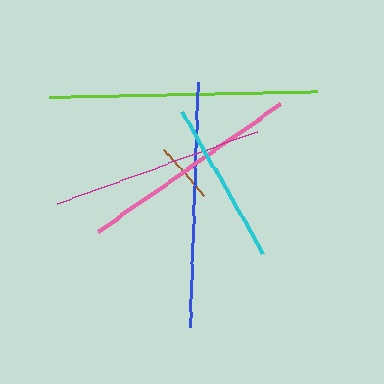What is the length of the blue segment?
The blue segment is approximately 245 pixels long.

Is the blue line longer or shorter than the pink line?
The blue line is longer than the pink line.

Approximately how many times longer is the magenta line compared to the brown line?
The magenta line is approximately 3.5 times the length of the brown line.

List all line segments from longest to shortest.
From longest to shortest: lime, blue, pink, magenta, cyan, brown.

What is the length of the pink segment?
The pink segment is approximately 223 pixels long.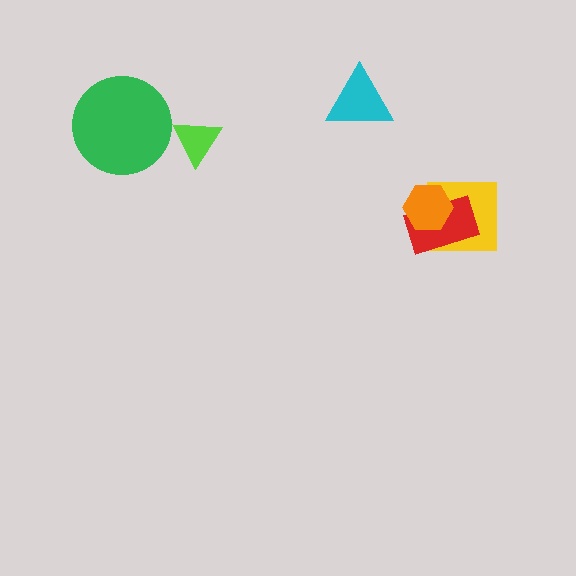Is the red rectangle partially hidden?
Yes, it is partially covered by another shape.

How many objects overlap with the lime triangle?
0 objects overlap with the lime triangle.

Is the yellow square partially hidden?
Yes, it is partially covered by another shape.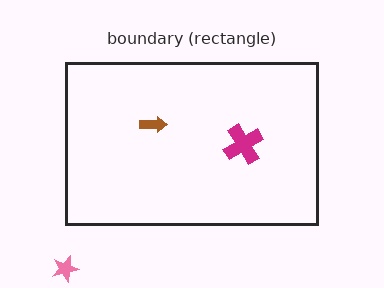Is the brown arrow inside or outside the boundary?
Inside.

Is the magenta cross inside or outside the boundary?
Inside.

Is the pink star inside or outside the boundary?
Outside.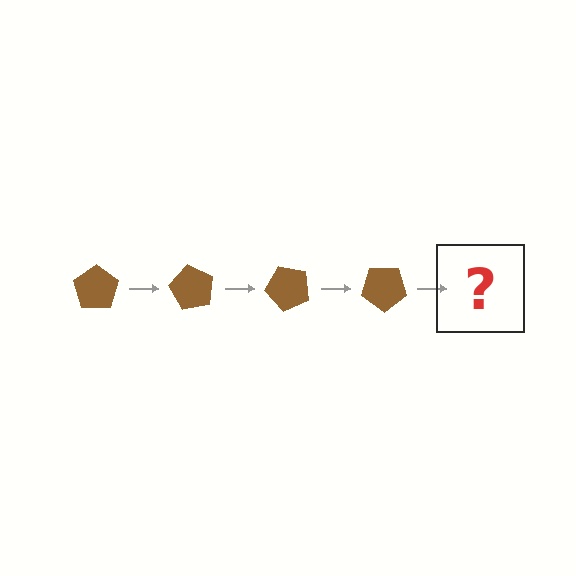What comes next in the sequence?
The next element should be a brown pentagon rotated 240 degrees.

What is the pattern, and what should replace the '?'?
The pattern is that the pentagon rotates 60 degrees each step. The '?' should be a brown pentagon rotated 240 degrees.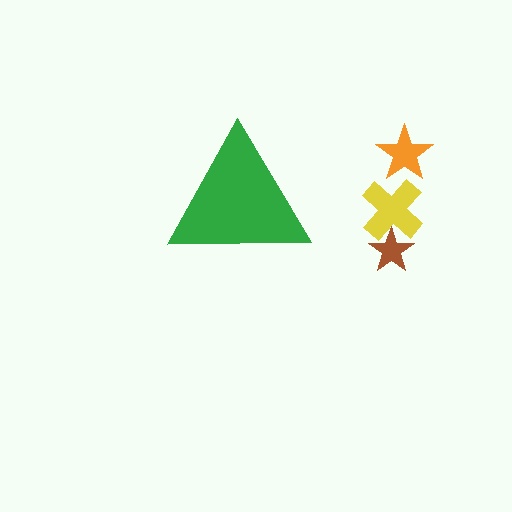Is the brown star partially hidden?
No, the brown star is fully visible.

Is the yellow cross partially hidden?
No, the yellow cross is fully visible.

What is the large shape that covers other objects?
A green triangle.